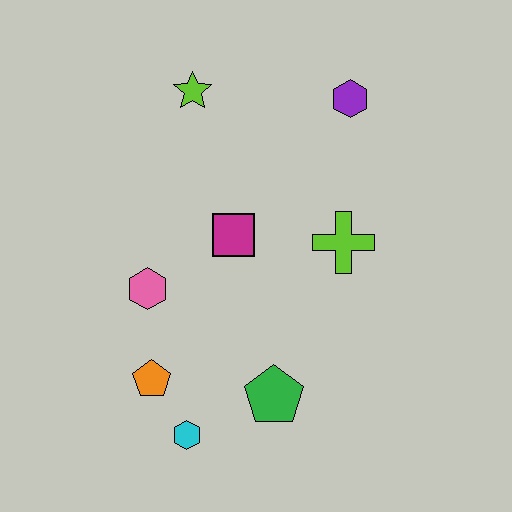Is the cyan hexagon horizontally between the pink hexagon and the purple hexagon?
Yes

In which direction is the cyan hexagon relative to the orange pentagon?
The cyan hexagon is below the orange pentagon.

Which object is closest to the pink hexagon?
The orange pentagon is closest to the pink hexagon.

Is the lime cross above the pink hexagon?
Yes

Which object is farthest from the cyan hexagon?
The purple hexagon is farthest from the cyan hexagon.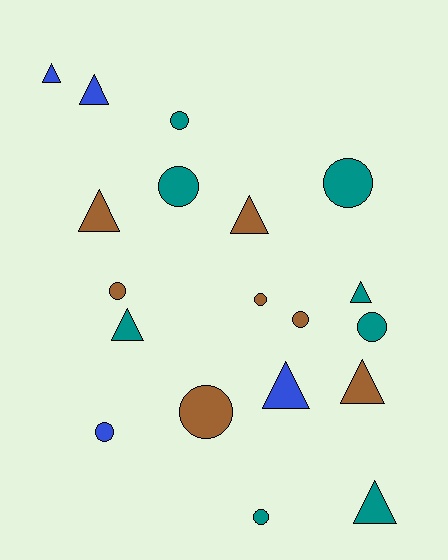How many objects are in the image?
There are 19 objects.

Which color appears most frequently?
Teal, with 8 objects.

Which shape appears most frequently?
Circle, with 10 objects.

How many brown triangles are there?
There are 3 brown triangles.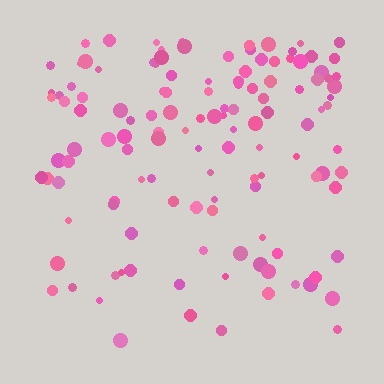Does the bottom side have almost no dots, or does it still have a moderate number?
Still a moderate number, just noticeably fewer than the top.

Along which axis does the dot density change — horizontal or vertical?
Vertical.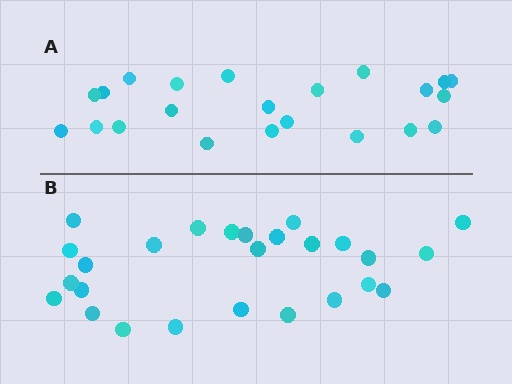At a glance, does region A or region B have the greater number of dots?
Region B (the bottom region) has more dots.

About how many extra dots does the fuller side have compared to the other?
Region B has about 4 more dots than region A.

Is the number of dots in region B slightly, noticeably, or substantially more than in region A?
Region B has only slightly more — the two regions are fairly close. The ratio is roughly 1.2 to 1.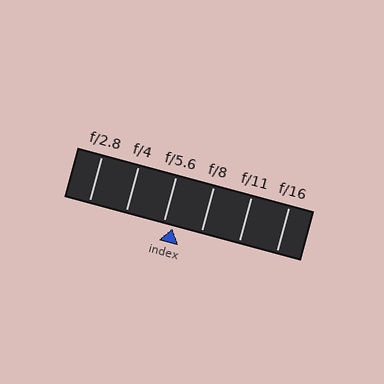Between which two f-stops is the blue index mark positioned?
The index mark is between f/5.6 and f/8.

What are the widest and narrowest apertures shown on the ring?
The widest aperture shown is f/2.8 and the narrowest is f/16.